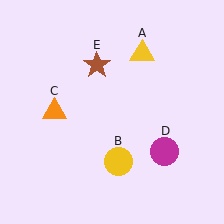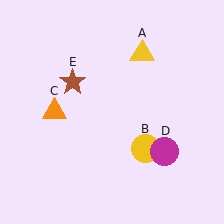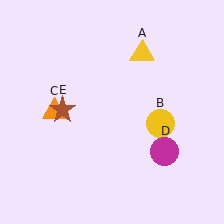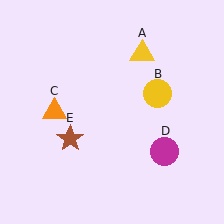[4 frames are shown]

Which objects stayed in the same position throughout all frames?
Yellow triangle (object A) and orange triangle (object C) and magenta circle (object D) remained stationary.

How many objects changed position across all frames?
2 objects changed position: yellow circle (object B), brown star (object E).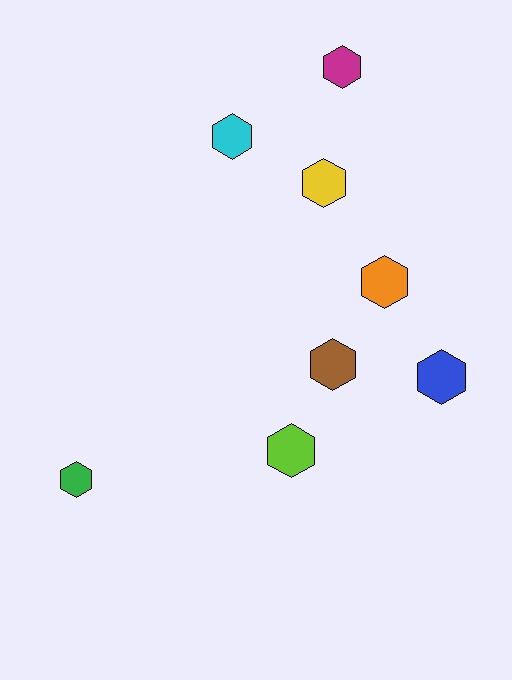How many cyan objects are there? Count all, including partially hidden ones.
There is 1 cyan object.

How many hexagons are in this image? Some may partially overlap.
There are 8 hexagons.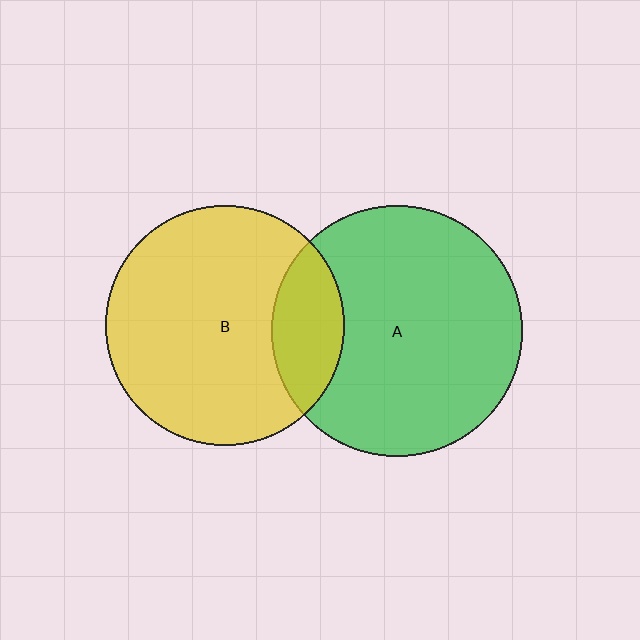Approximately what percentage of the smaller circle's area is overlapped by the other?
Approximately 20%.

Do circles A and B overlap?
Yes.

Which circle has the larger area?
Circle A (green).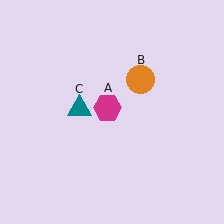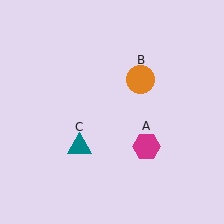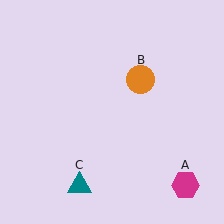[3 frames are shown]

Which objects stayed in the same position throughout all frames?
Orange circle (object B) remained stationary.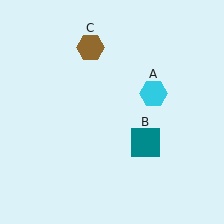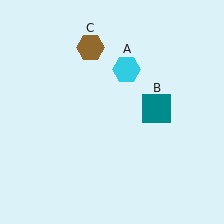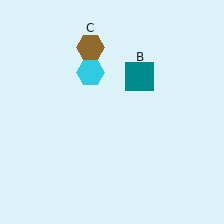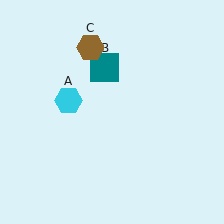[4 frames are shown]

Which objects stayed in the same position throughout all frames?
Brown hexagon (object C) remained stationary.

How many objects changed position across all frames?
2 objects changed position: cyan hexagon (object A), teal square (object B).